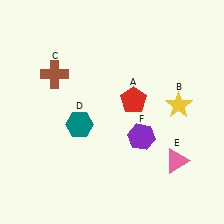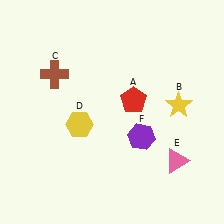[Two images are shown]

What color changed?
The hexagon (D) changed from teal in Image 1 to yellow in Image 2.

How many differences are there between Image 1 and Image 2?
There is 1 difference between the two images.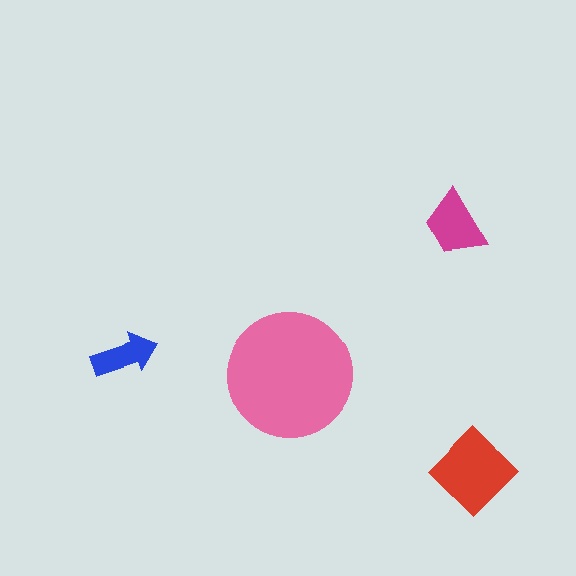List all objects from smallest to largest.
The blue arrow, the magenta trapezoid, the red diamond, the pink circle.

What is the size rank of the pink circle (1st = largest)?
1st.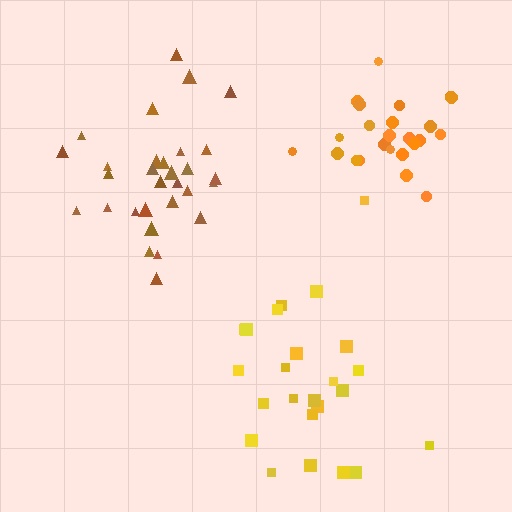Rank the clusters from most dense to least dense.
orange, yellow, brown.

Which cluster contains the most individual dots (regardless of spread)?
Brown (30).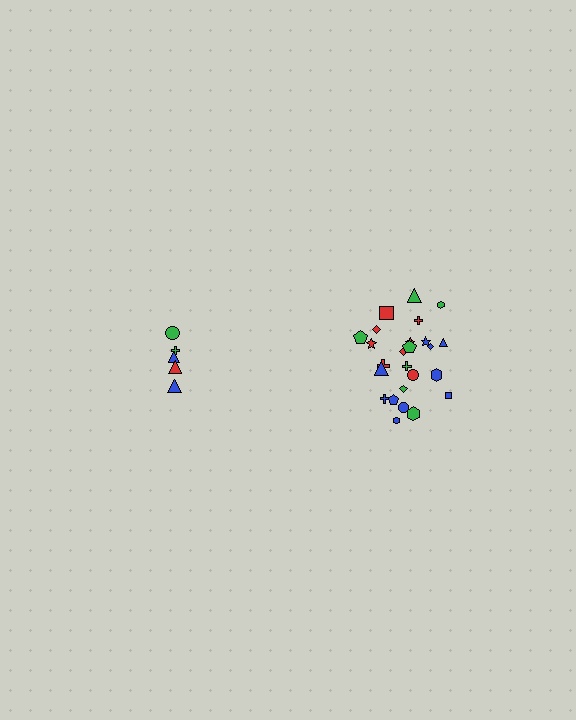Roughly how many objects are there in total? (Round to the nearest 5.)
Roughly 30 objects in total.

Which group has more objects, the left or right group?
The right group.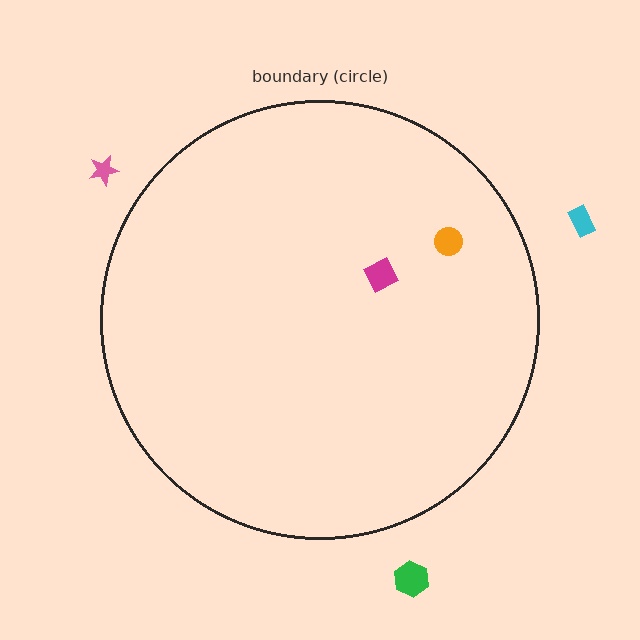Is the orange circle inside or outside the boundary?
Inside.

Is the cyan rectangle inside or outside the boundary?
Outside.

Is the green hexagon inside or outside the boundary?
Outside.